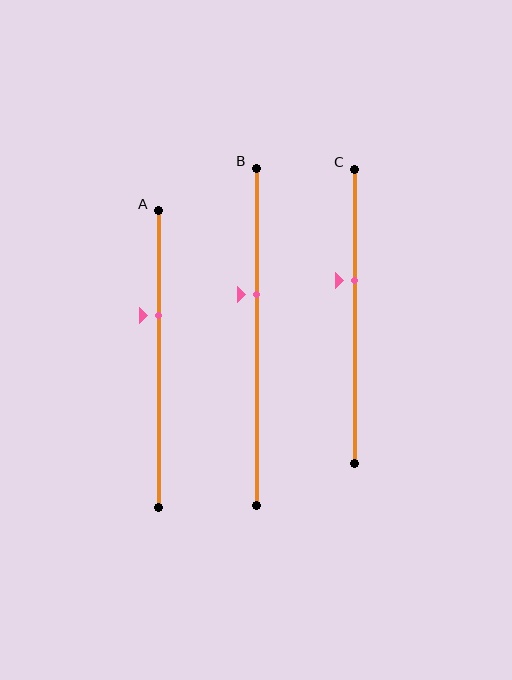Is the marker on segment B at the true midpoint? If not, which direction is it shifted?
No, the marker on segment B is shifted upward by about 13% of the segment length.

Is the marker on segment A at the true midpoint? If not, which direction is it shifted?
No, the marker on segment A is shifted upward by about 15% of the segment length.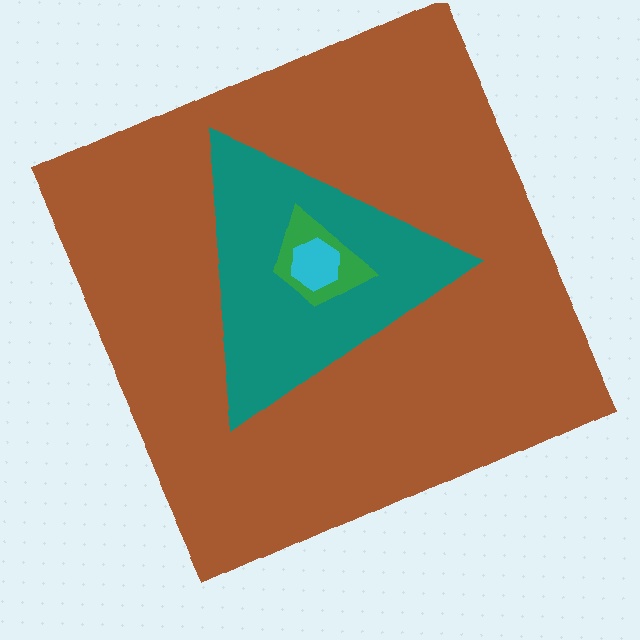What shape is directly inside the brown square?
The teal triangle.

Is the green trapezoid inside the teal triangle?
Yes.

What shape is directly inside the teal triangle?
The green trapezoid.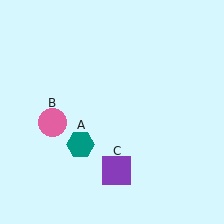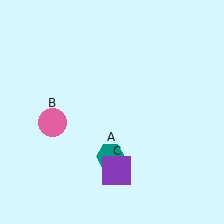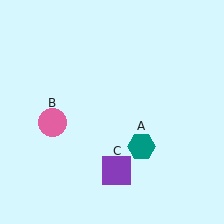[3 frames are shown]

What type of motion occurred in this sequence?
The teal hexagon (object A) rotated counterclockwise around the center of the scene.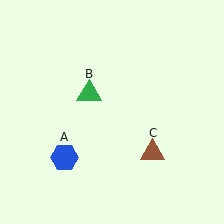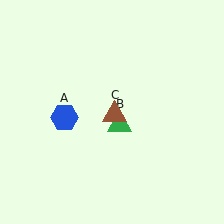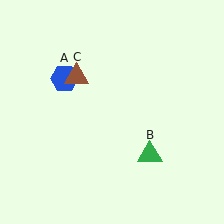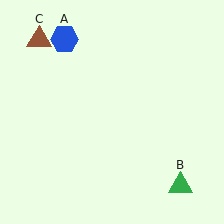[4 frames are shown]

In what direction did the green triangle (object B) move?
The green triangle (object B) moved down and to the right.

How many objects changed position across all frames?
3 objects changed position: blue hexagon (object A), green triangle (object B), brown triangle (object C).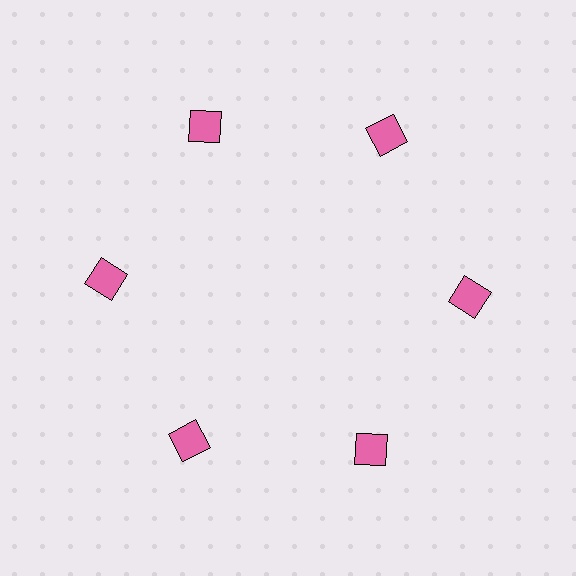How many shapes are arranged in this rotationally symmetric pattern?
There are 6 shapes, arranged in 6 groups of 1.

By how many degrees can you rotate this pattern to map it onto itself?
The pattern maps onto itself every 60 degrees of rotation.